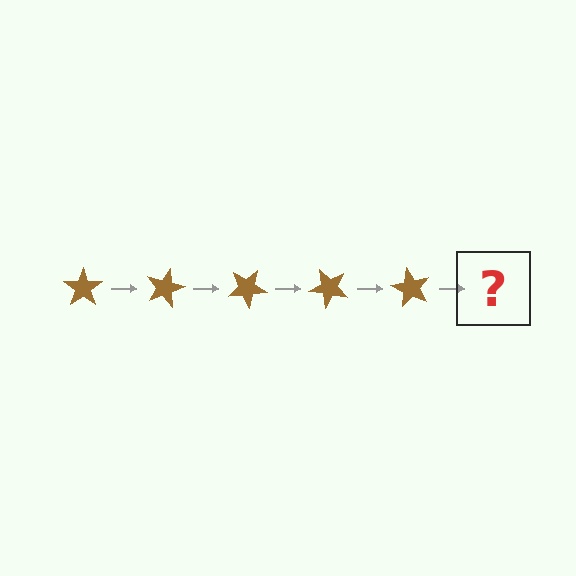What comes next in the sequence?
The next element should be a brown star rotated 75 degrees.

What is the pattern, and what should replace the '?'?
The pattern is that the star rotates 15 degrees each step. The '?' should be a brown star rotated 75 degrees.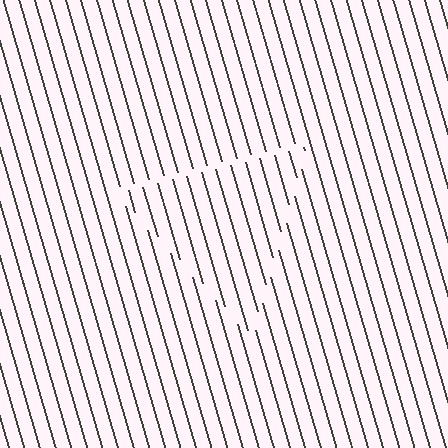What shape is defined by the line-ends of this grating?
An illusory triangle. The interior of the shape contains the same grating, shifted by half a period — the contour is defined by the phase discontinuity where line-ends from the inner and outer gratings abut.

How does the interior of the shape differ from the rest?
The interior of the shape contains the same grating, shifted by half a period — the contour is defined by the phase discontinuity where line-ends from the inner and outer gratings abut.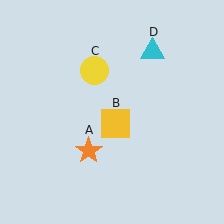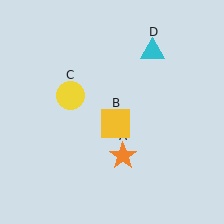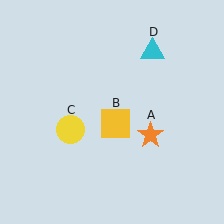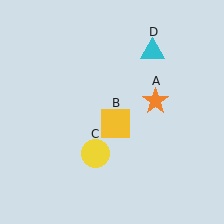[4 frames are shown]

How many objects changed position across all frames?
2 objects changed position: orange star (object A), yellow circle (object C).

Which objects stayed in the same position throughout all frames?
Yellow square (object B) and cyan triangle (object D) remained stationary.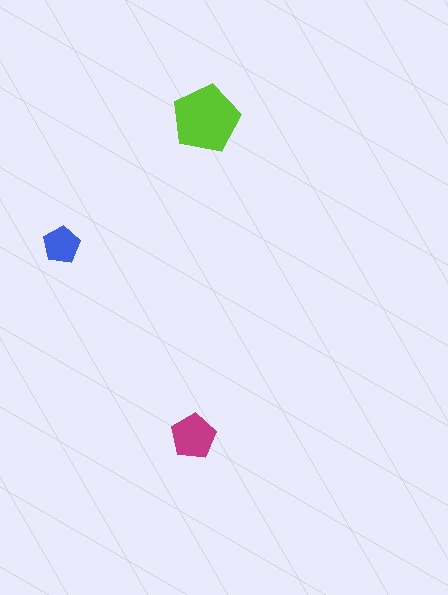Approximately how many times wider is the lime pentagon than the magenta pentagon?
About 1.5 times wider.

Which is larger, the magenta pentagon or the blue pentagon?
The magenta one.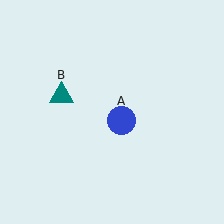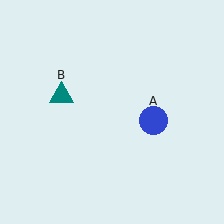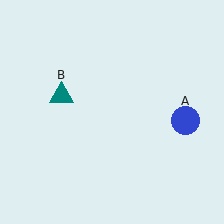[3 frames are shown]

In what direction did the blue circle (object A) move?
The blue circle (object A) moved right.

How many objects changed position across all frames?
1 object changed position: blue circle (object A).